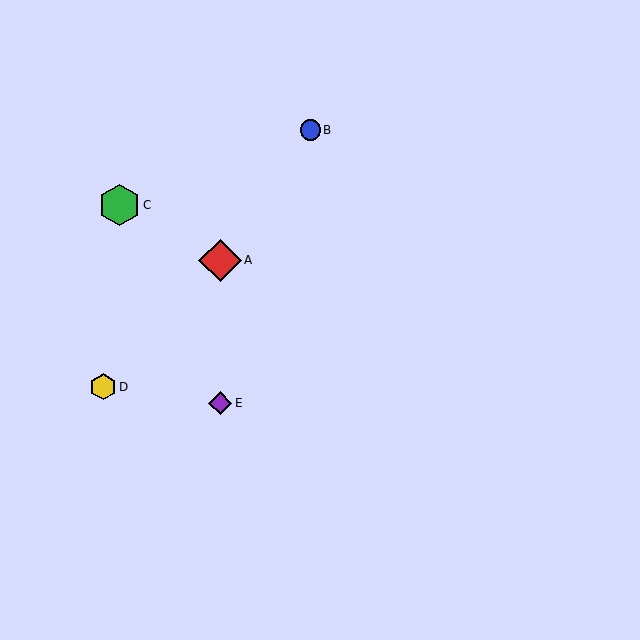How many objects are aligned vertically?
2 objects (A, E) are aligned vertically.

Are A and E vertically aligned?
Yes, both are at x≈220.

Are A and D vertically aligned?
No, A is at x≈220 and D is at x≈103.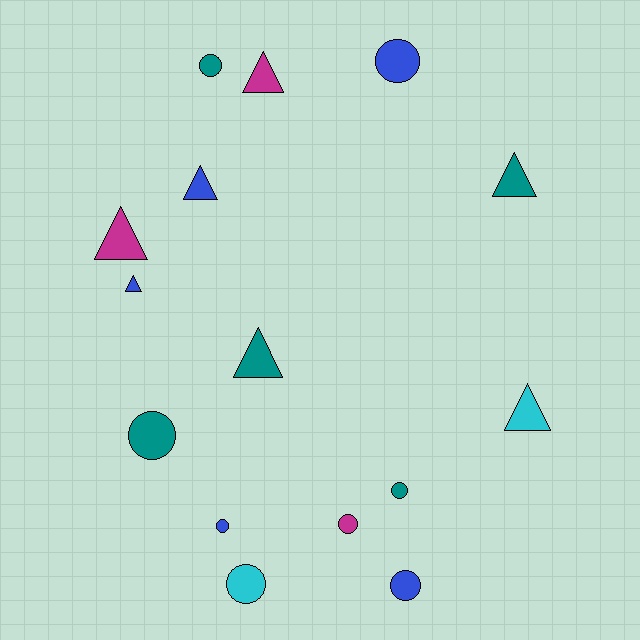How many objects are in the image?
There are 15 objects.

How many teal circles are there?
There are 3 teal circles.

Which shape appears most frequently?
Circle, with 8 objects.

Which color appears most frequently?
Teal, with 5 objects.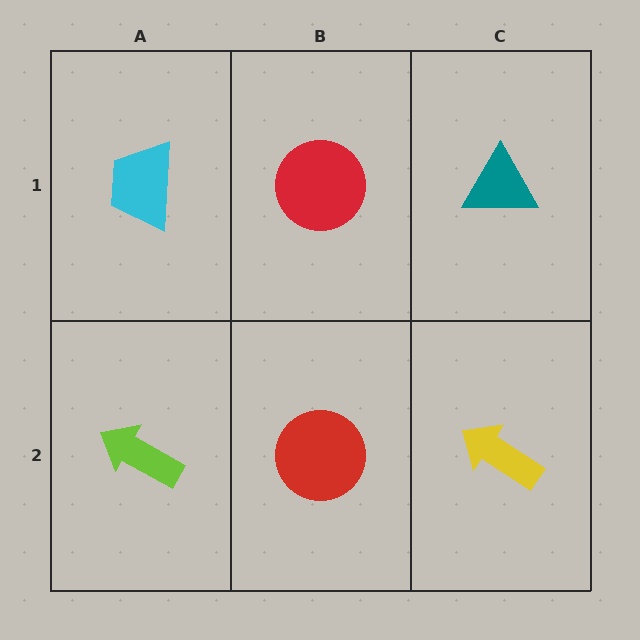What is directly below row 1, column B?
A red circle.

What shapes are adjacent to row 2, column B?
A red circle (row 1, column B), a lime arrow (row 2, column A), a yellow arrow (row 2, column C).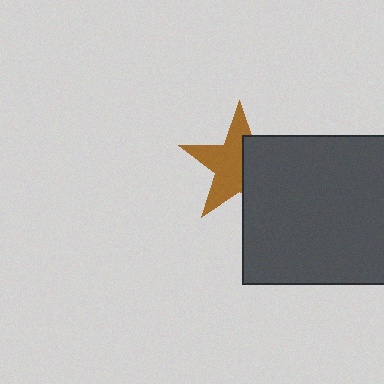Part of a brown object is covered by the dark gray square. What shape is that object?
It is a star.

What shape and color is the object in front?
The object in front is a dark gray square.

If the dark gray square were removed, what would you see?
You would see the complete brown star.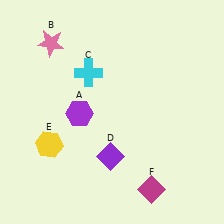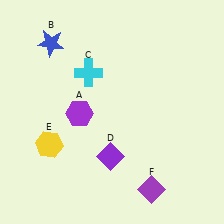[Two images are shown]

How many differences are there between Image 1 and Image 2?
There are 2 differences between the two images.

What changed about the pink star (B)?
In Image 1, B is pink. In Image 2, it changed to blue.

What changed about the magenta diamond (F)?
In Image 1, F is magenta. In Image 2, it changed to purple.